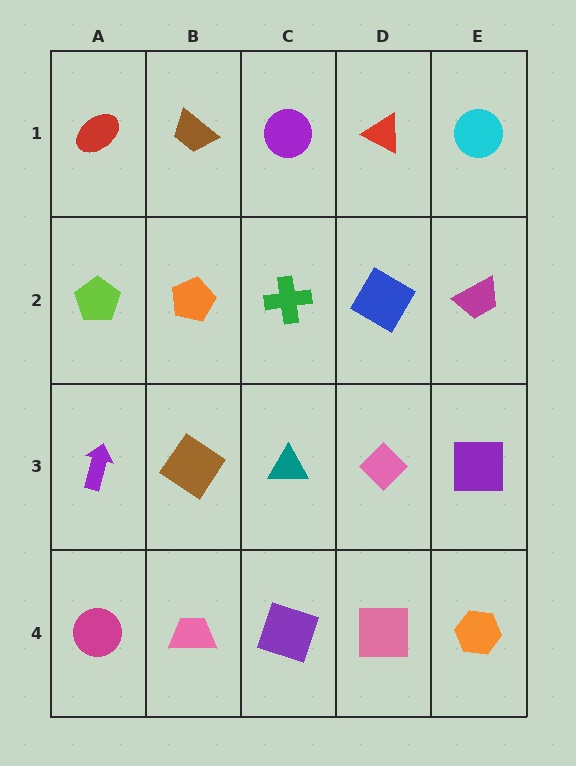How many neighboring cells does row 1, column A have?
2.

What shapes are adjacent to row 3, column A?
A lime pentagon (row 2, column A), a magenta circle (row 4, column A), a brown diamond (row 3, column B).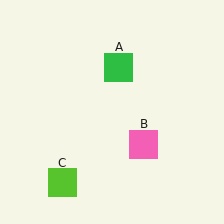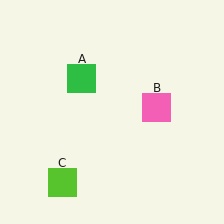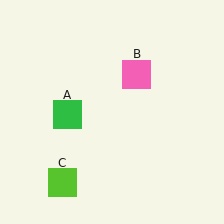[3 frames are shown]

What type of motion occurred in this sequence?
The green square (object A), pink square (object B) rotated counterclockwise around the center of the scene.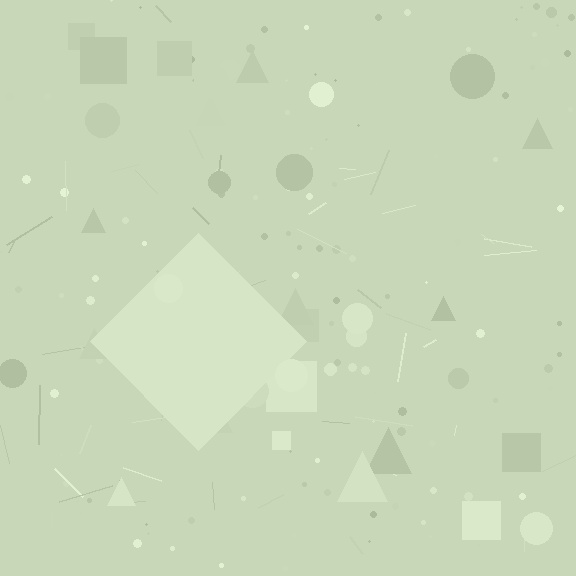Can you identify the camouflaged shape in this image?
The camouflaged shape is a diamond.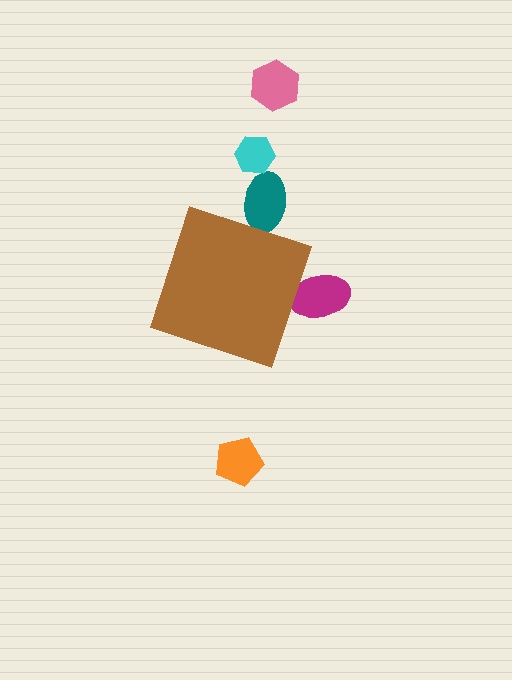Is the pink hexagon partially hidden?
No, the pink hexagon is fully visible.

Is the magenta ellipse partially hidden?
Yes, the magenta ellipse is partially hidden behind the brown diamond.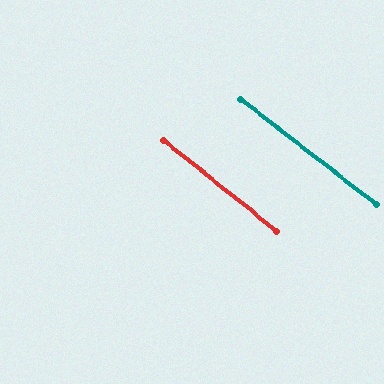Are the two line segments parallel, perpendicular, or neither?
Parallel — their directions differ by only 0.9°.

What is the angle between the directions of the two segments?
Approximately 1 degree.